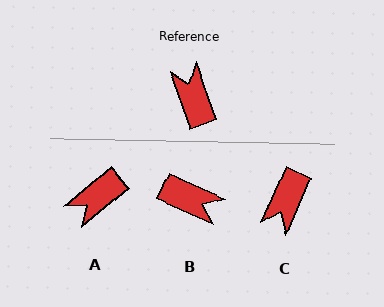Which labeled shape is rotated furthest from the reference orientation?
C, about 136 degrees away.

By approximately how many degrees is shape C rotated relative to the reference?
Approximately 136 degrees counter-clockwise.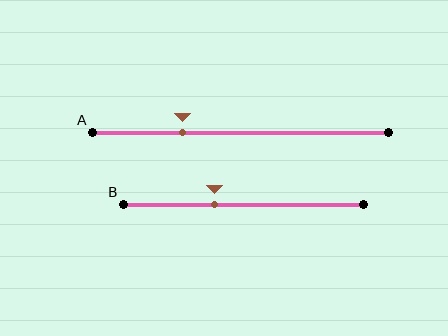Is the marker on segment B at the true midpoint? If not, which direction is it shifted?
No, the marker on segment B is shifted to the left by about 12% of the segment length.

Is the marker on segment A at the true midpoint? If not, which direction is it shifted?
No, the marker on segment A is shifted to the left by about 20% of the segment length.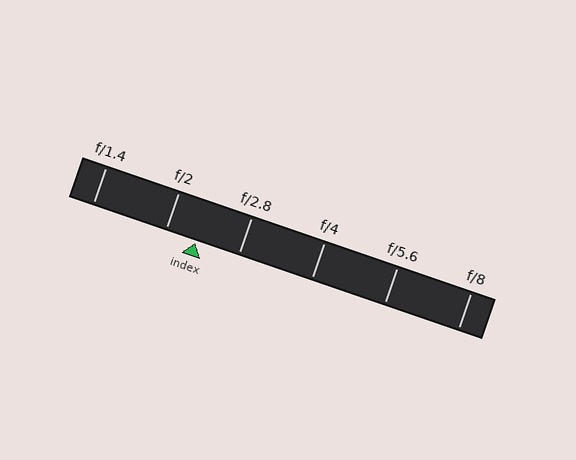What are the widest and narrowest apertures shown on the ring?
The widest aperture shown is f/1.4 and the narrowest is f/8.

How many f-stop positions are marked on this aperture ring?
There are 6 f-stop positions marked.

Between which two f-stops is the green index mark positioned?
The index mark is between f/2 and f/2.8.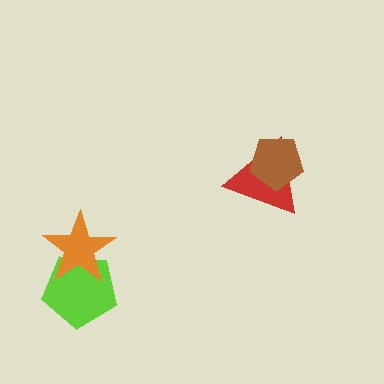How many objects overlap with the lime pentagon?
1 object overlaps with the lime pentagon.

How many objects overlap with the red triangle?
1 object overlaps with the red triangle.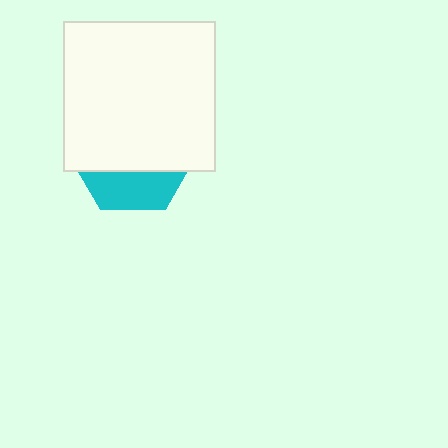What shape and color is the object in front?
The object in front is a white rectangle.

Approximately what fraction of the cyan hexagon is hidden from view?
Roughly 70% of the cyan hexagon is hidden behind the white rectangle.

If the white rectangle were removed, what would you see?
You would see the complete cyan hexagon.